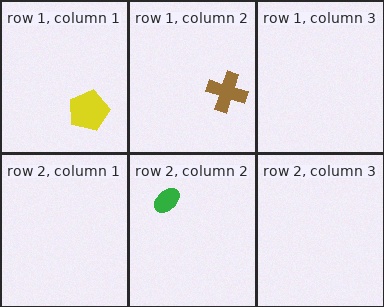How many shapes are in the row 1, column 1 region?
1.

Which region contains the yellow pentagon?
The row 1, column 1 region.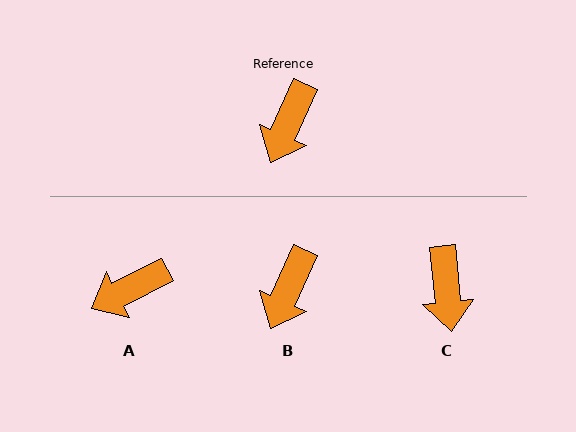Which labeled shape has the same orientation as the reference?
B.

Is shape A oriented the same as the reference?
No, it is off by about 39 degrees.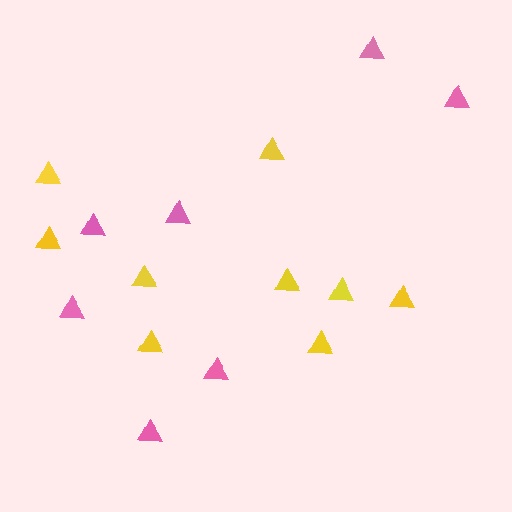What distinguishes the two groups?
There are 2 groups: one group of yellow triangles (9) and one group of pink triangles (7).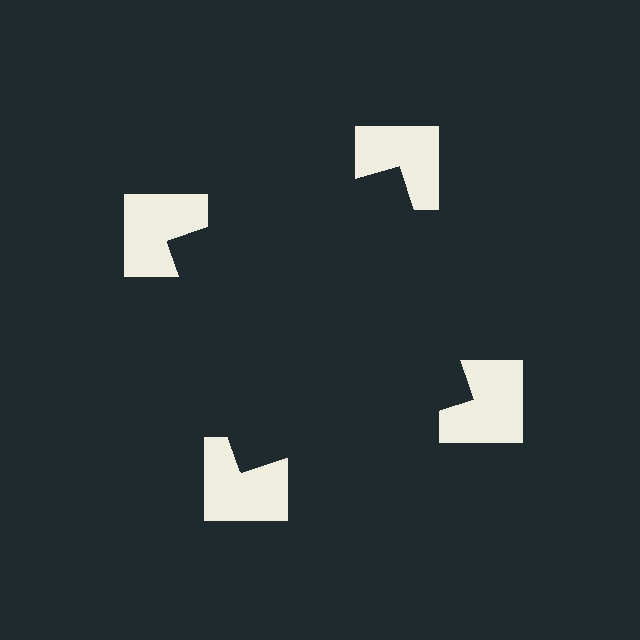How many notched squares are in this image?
There are 4 — one at each vertex of the illusory square.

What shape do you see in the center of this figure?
An illusory square — its edges are inferred from the aligned wedge cuts in the notched squares, not physically drawn.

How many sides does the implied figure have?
4 sides.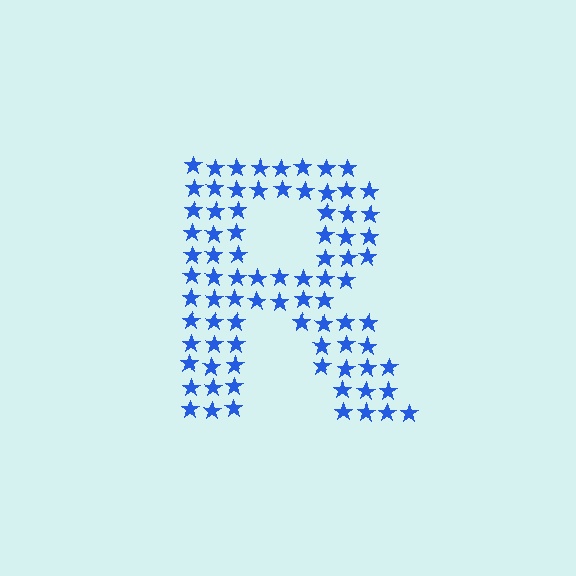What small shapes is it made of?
It is made of small stars.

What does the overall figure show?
The overall figure shows the letter R.